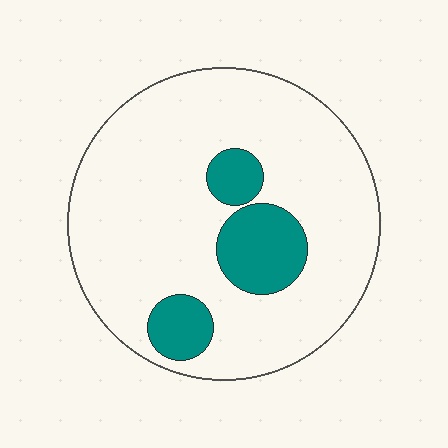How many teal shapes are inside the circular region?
3.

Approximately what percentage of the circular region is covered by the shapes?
Approximately 15%.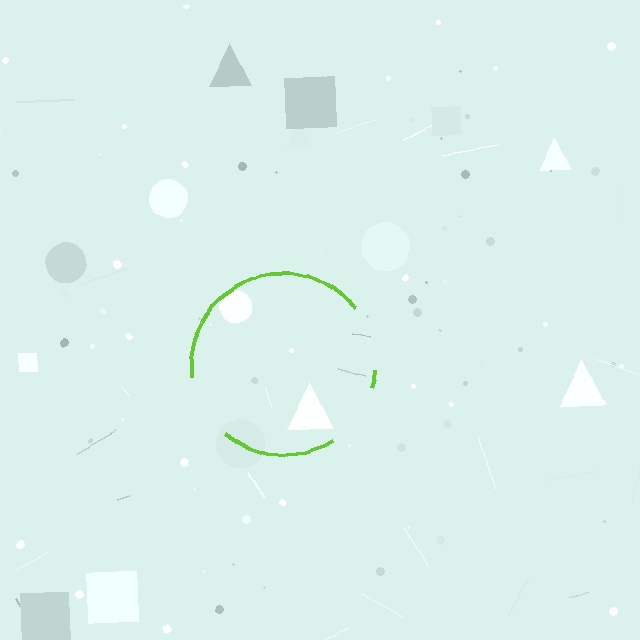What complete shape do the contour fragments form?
The contour fragments form a circle.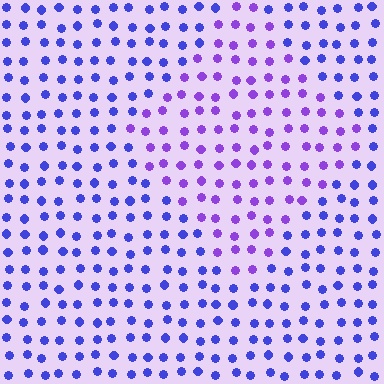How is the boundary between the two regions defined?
The boundary is defined purely by a slight shift in hue (about 32 degrees). Spacing, size, and orientation are identical on both sides.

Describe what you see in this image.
The image is filled with small blue elements in a uniform arrangement. A diamond-shaped region is visible where the elements are tinted to a slightly different hue, forming a subtle color boundary.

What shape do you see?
I see a diamond.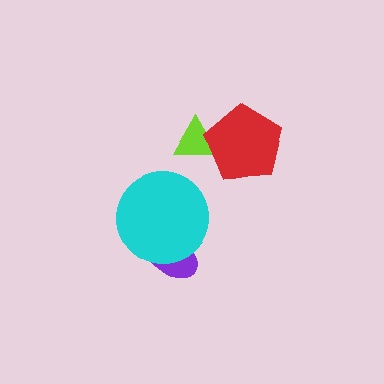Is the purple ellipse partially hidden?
Yes, it is partially covered by another shape.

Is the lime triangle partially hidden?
Yes, it is partially covered by another shape.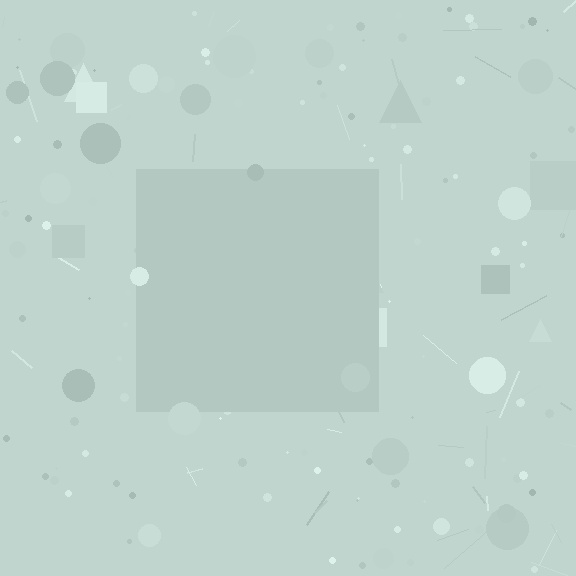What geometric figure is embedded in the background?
A square is embedded in the background.